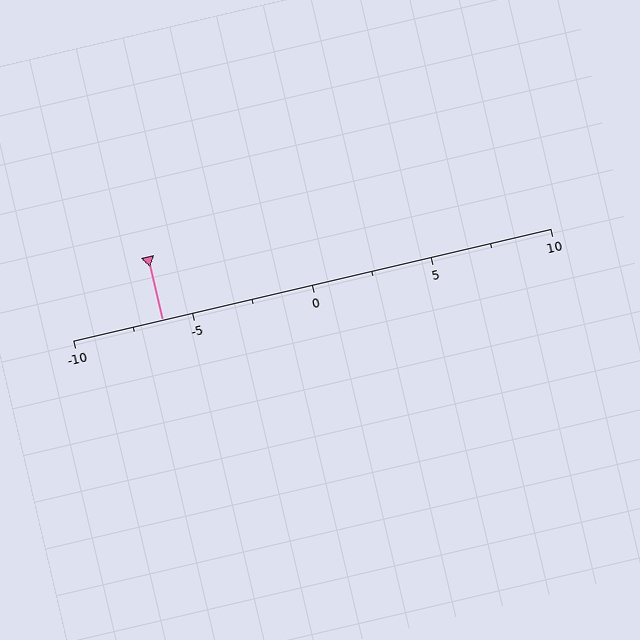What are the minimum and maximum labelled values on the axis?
The axis runs from -10 to 10.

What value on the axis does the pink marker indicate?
The marker indicates approximately -6.2.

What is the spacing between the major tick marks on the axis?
The major ticks are spaced 5 apart.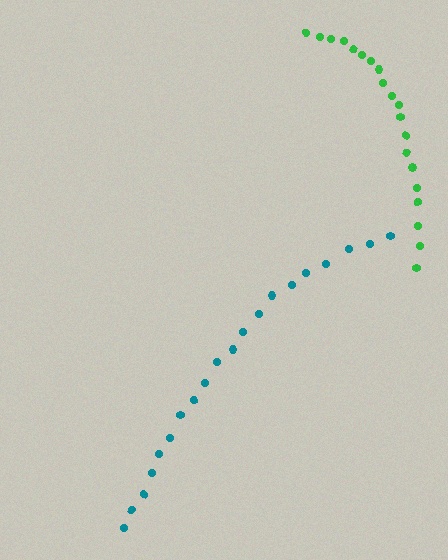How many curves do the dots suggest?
There are 2 distinct paths.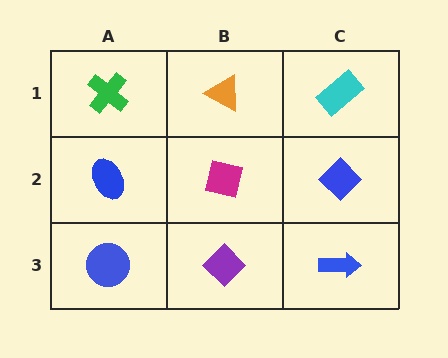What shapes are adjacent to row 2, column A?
A green cross (row 1, column A), a blue circle (row 3, column A), a magenta square (row 2, column B).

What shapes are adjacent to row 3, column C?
A blue diamond (row 2, column C), a purple diamond (row 3, column B).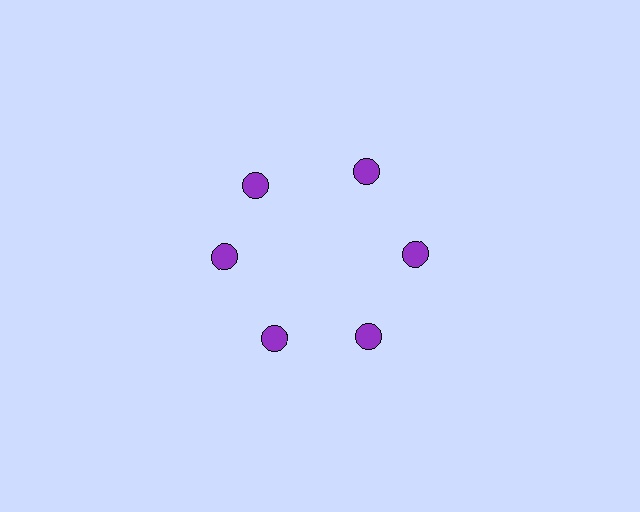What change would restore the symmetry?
The symmetry would be restored by rotating it back into even spacing with its neighbors so that all 6 circles sit at equal angles and equal distance from the center.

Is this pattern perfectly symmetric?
No. The 6 purple circles are arranged in a ring, but one element near the 11 o'clock position is rotated out of alignment along the ring, breaking the 6-fold rotational symmetry.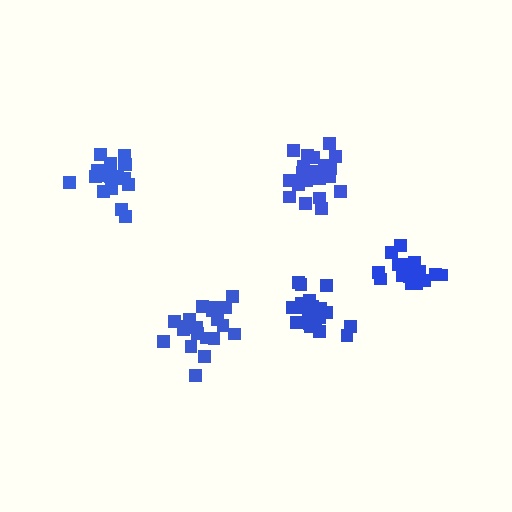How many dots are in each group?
Group 1: 21 dots, Group 2: 20 dots, Group 3: 20 dots, Group 4: 18 dots, Group 5: 18 dots (97 total).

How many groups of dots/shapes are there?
There are 5 groups.